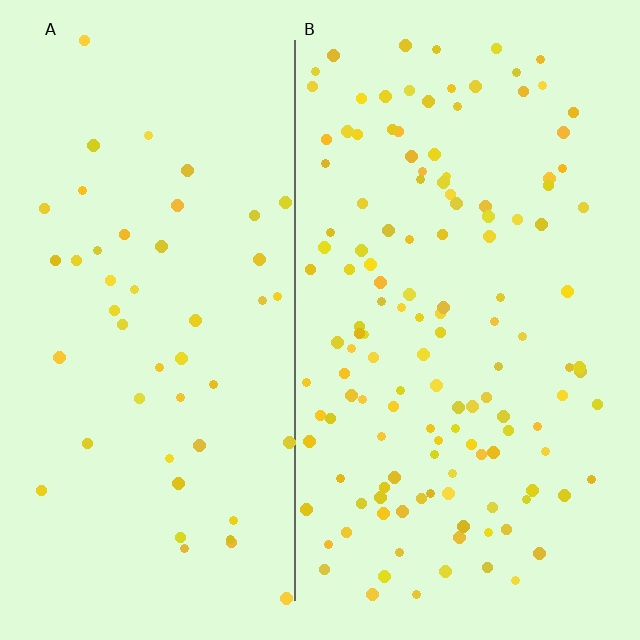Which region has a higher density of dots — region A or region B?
B (the right).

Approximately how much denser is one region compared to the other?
Approximately 2.8× — region B over region A.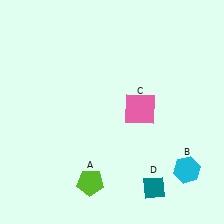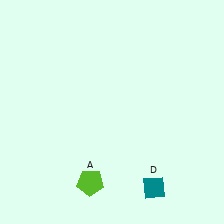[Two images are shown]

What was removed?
The pink square (C), the cyan hexagon (B) were removed in Image 2.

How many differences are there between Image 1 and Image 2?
There are 2 differences between the two images.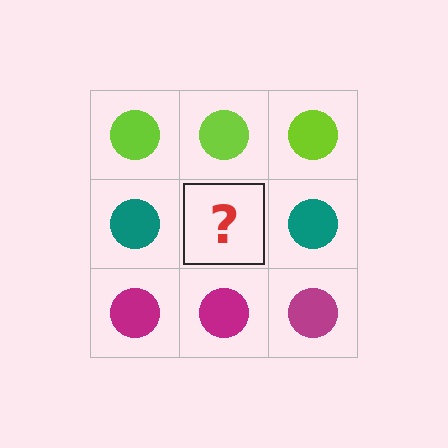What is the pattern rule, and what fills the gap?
The rule is that each row has a consistent color. The gap should be filled with a teal circle.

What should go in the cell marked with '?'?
The missing cell should contain a teal circle.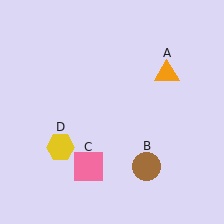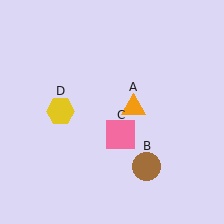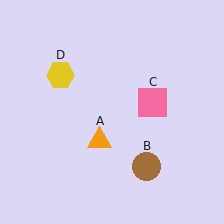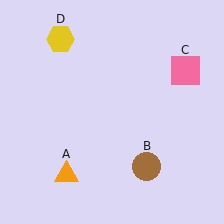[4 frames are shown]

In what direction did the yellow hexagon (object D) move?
The yellow hexagon (object D) moved up.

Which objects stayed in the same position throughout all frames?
Brown circle (object B) remained stationary.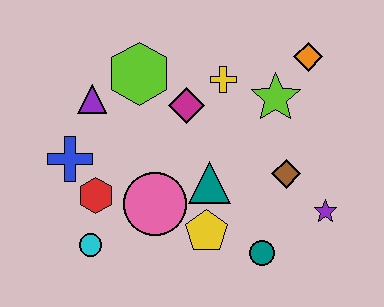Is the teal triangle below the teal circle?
No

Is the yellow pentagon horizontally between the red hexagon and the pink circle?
No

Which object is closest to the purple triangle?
The lime hexagon is closest to the purple triangle.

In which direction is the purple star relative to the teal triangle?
The purple star is to the right of the teal triangle.